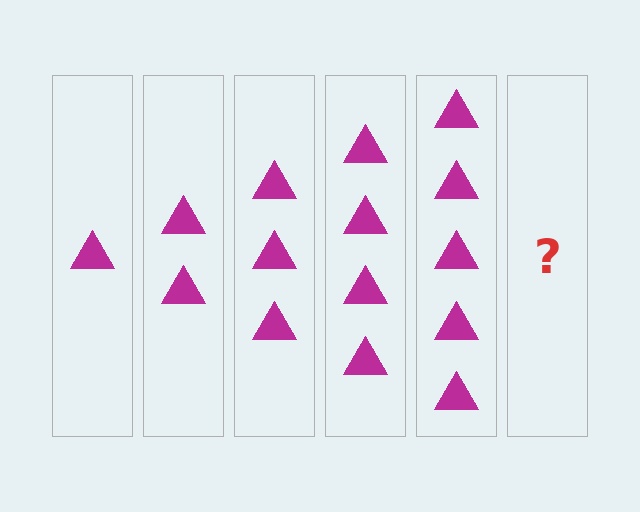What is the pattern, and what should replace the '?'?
The pattern is that each step adds one more triangle. The '?' should be 6 triangles.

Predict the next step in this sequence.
The next step is 6 triangles.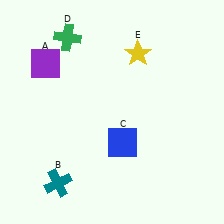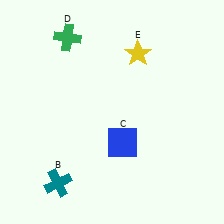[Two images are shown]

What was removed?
The purple square (A) was removed in Image 2.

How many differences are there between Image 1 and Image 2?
There is 1 difference between the two images.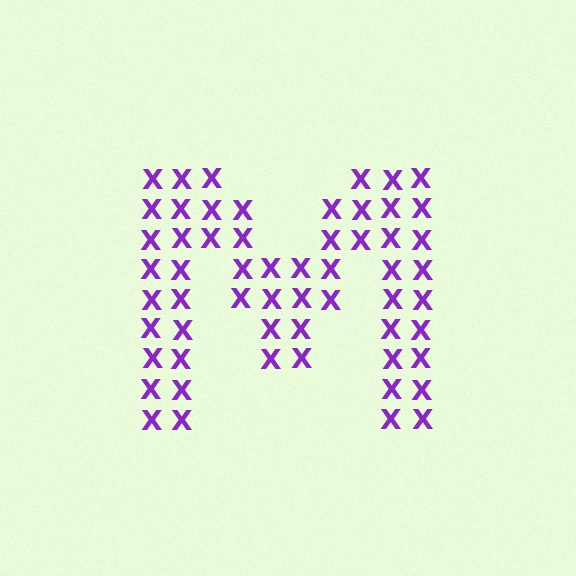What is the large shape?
The large shape is the letter M.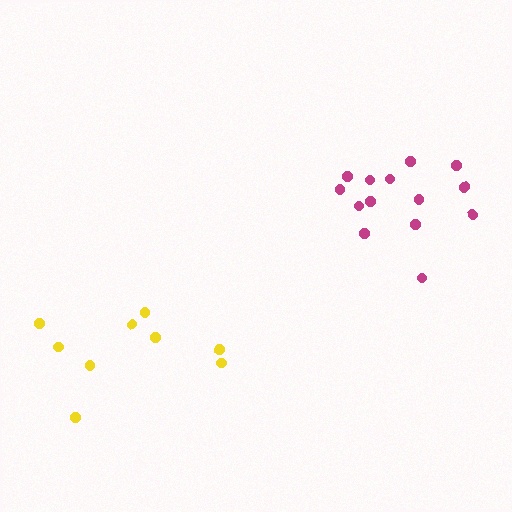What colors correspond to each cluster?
The clusters are colored: magenta, yellow.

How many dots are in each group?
Group 1: 14 dots, Group 2: 9 dots (23 total).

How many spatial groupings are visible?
There are 2 spatial groupings.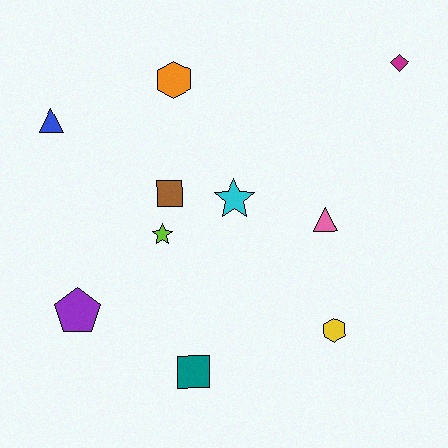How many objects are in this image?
There are 10 objects.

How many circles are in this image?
There are no circles.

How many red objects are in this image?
There are no red objects.